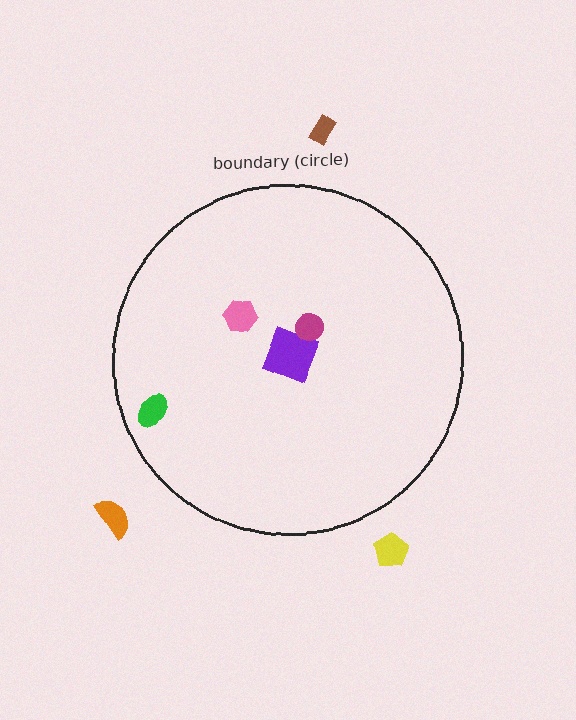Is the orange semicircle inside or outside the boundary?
Outside.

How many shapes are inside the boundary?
4 inside, 3 outside.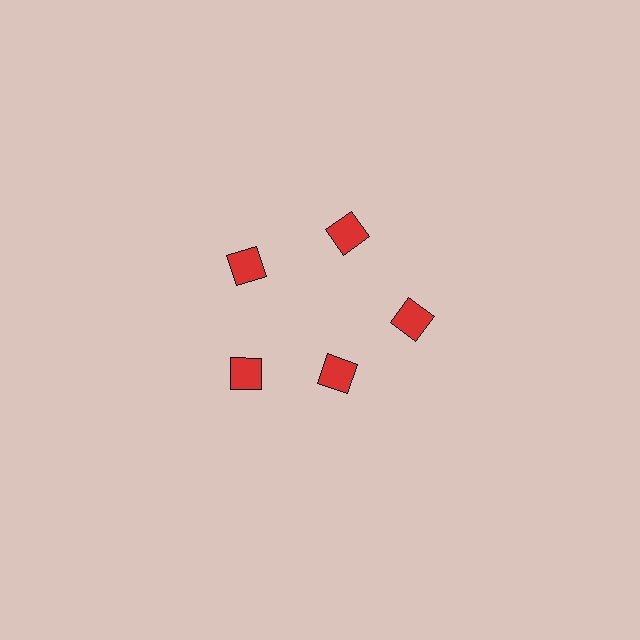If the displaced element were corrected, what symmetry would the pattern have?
It would have 5-fold rotational symmetry — the pattern would map onto itself every 72 degrees.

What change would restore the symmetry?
The symmetry would be restored by moving it outward, back onto the ring so that all 5 squares sit at equal angles and equal distance from the center.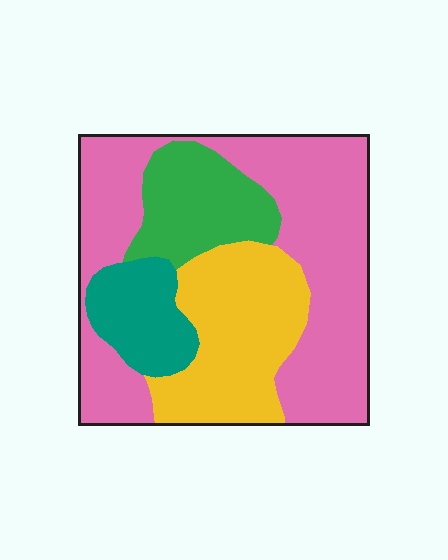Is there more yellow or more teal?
Yellow.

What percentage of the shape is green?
Green covers roughly 15% of the shape.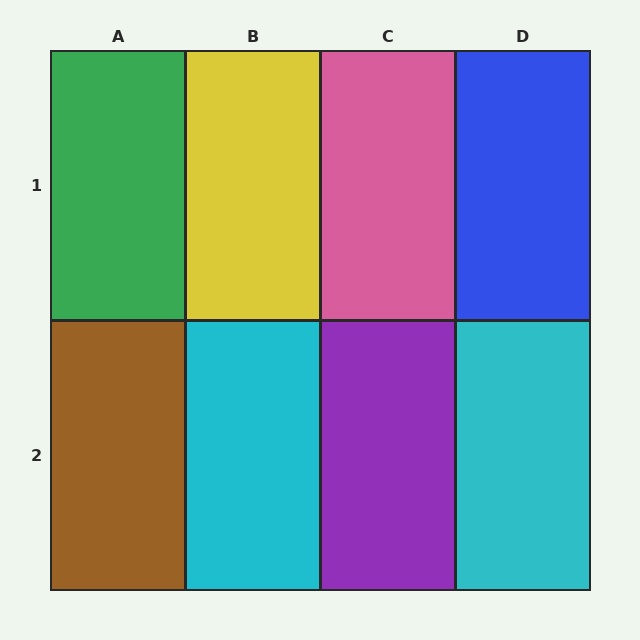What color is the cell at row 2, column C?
Purple.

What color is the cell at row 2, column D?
Cyan.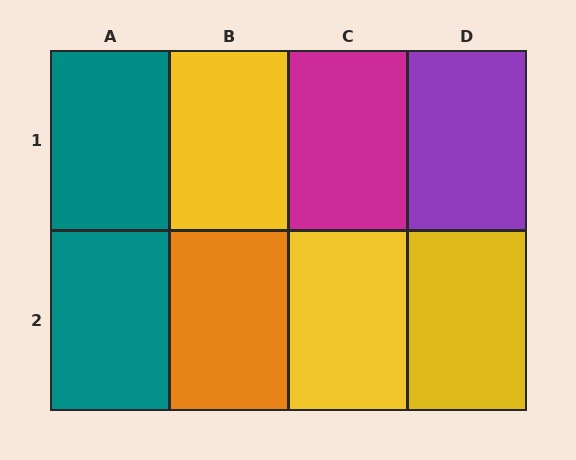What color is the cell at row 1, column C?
Magenta.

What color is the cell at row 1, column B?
Yellow.